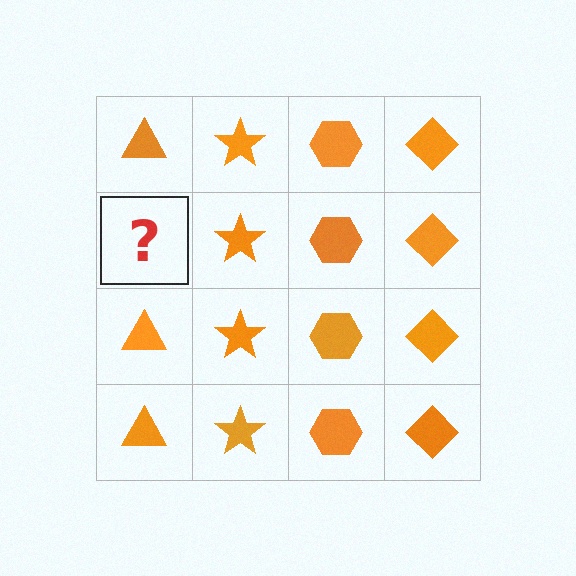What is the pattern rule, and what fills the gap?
The rule is that each column has a consistent shape. The gap should be filled with an orange triangle.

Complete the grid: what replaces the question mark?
The question mark should be replaced with an orange triangle.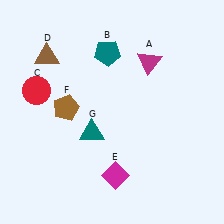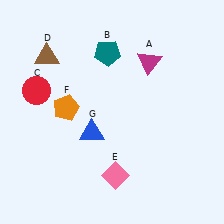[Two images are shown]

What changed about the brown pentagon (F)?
In Image 1, F is brown. In Image 2, it changed to orange.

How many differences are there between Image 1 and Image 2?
There are 3 differences between the two images.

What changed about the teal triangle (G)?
In Image 1, G is teal. In Image 2, it changed to blue.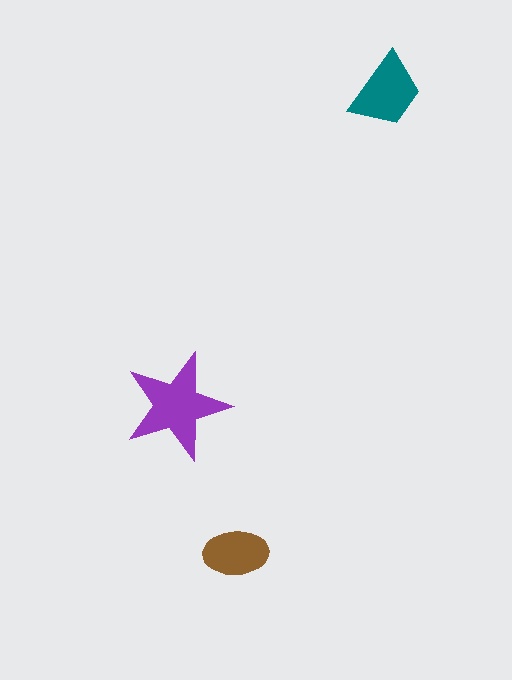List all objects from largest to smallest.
The purple star, the teal trapezoid, the brown ellipse.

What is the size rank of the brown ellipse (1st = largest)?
3rd.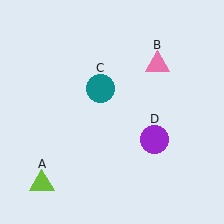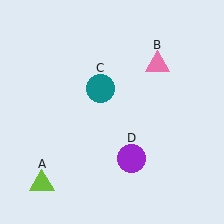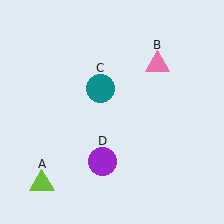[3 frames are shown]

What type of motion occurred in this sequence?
The purple circle (object D) rotated clockwise around the center of the scene.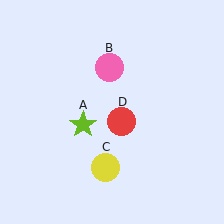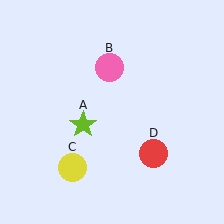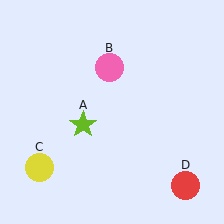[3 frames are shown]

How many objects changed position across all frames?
2 objects changed position: yellow circle (object C), red circle (object D).